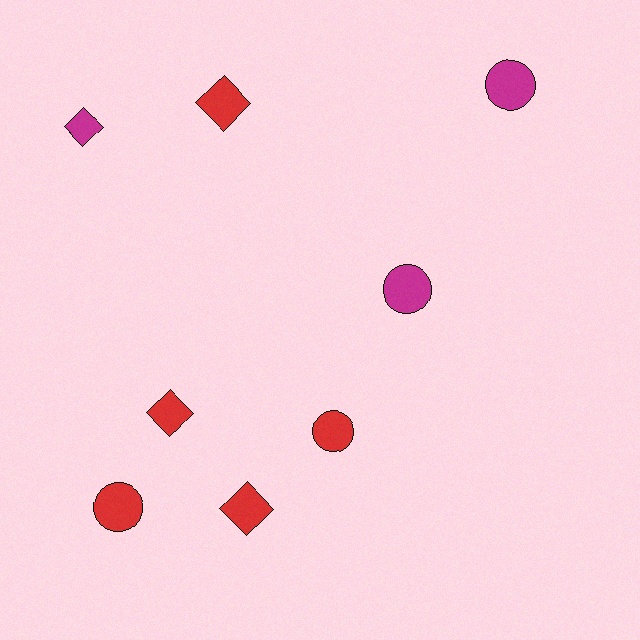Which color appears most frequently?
Red, with 5 objects.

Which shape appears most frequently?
Diamond, with 4 objects.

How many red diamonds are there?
There are 3 red diamonds.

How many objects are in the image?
There are 8 objects.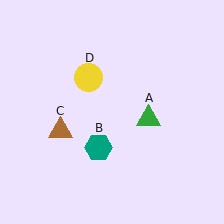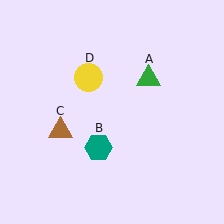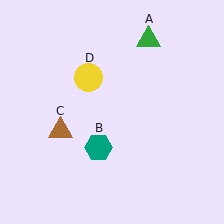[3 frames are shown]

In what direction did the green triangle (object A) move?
The green triangle (object A) moved up.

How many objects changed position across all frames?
1 object changed position: green triangle (object A).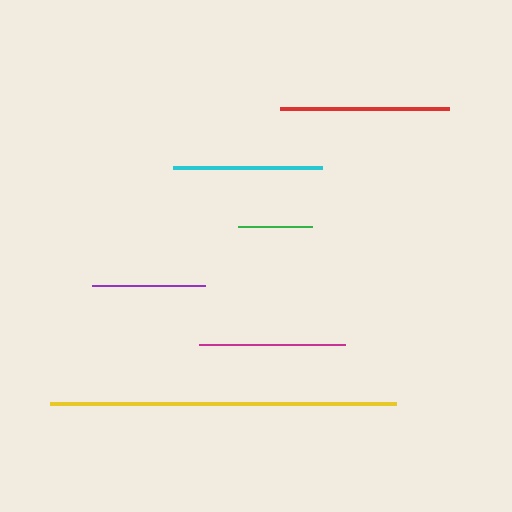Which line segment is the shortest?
The green line is the shortest at approximately 74 pixels.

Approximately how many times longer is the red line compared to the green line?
The red line is approximately 2.3 times the length of the green line.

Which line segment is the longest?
The yellow line is the longest at approximately 346 pixels.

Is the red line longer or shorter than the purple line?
The red line is longer than the purple line.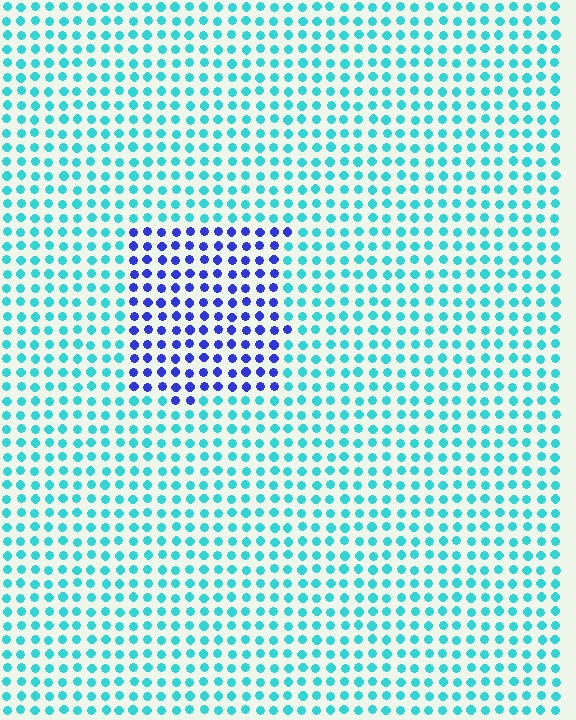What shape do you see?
I see a rectangle.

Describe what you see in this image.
The image is filled with small cyan elements in a uniform arrangement. A rectangle-shaped region is visible where the elements are tinted to a slightly different hue, forming a subtle color boundary.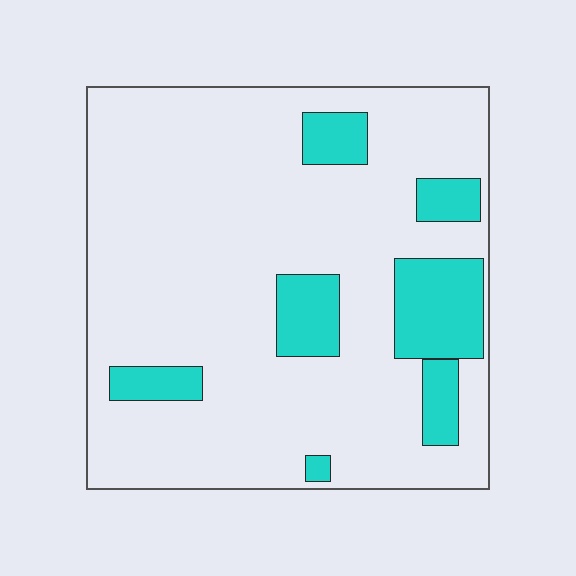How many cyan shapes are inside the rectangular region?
7.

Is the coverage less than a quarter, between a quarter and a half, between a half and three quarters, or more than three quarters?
Less than a quarter.